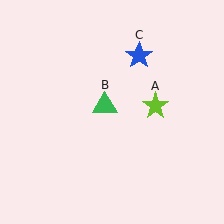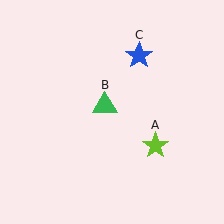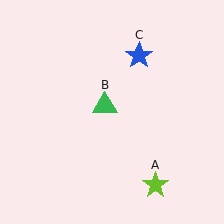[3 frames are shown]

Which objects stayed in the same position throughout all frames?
Green triangle (object B) and blue star (object C) remained stationary.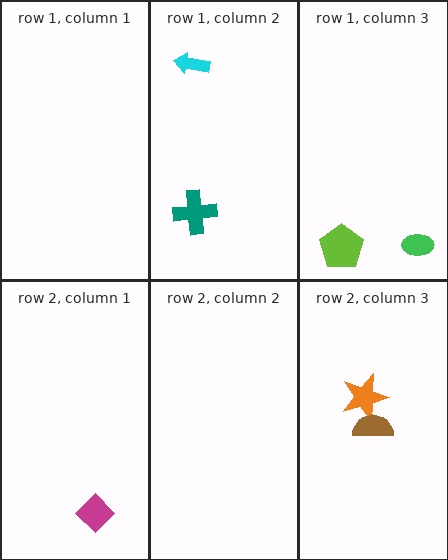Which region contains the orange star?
The row 2, column 3 region.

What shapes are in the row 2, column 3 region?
The orange star, the brown semicircle.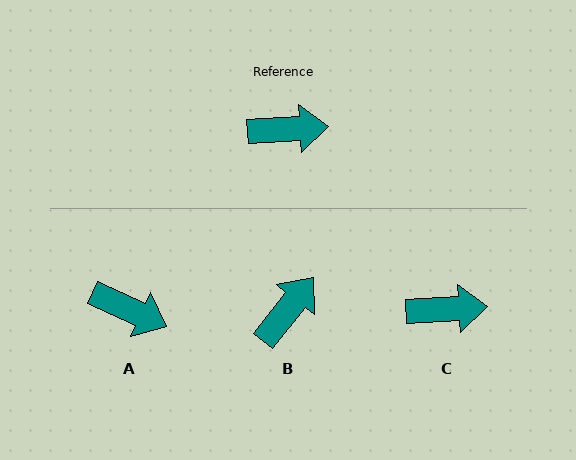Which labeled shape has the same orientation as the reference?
C.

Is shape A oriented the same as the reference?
No, it is off by about 28 degrees.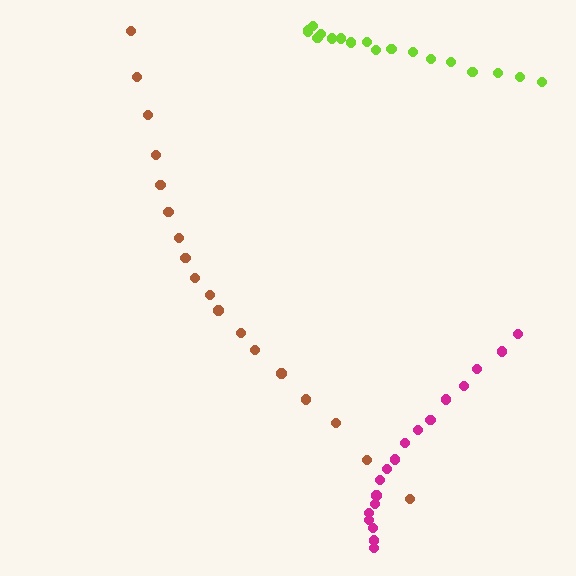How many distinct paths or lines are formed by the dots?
There are 3 distinct paths.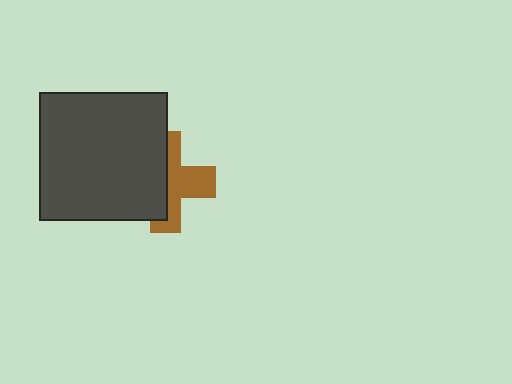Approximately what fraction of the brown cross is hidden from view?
Roughly 50% of the brown cross is hidden behind the dark gray square.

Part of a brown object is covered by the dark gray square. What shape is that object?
It is a cross.